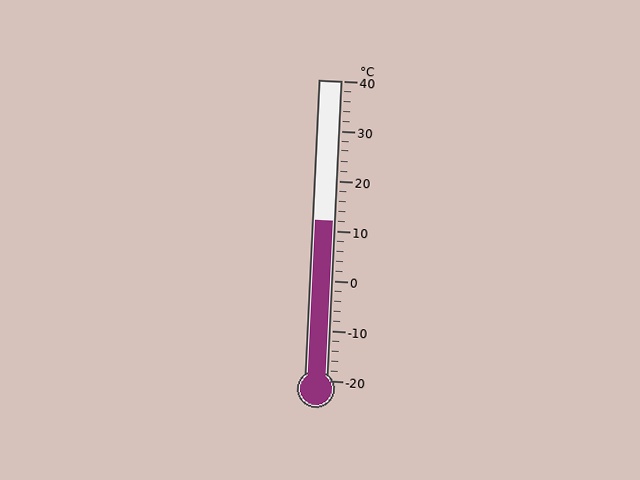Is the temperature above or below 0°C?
The temperature is above 0°C.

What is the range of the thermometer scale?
The thermometer scale ranges from -20°C to 40°C.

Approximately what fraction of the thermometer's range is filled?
The thermometer is filled to approximately 55% of its range.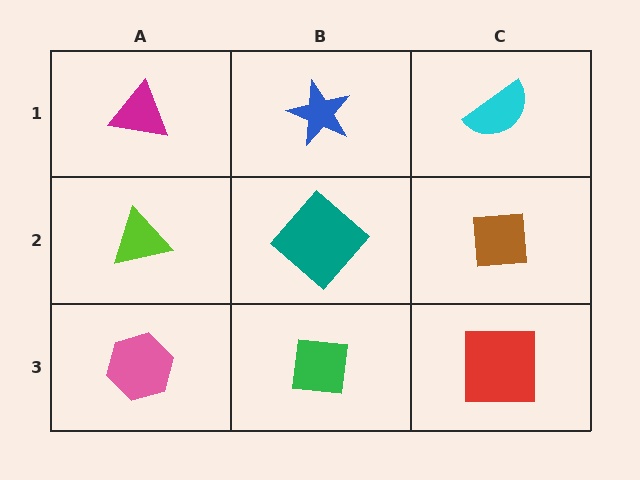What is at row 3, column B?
A green square.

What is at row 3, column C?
A red square.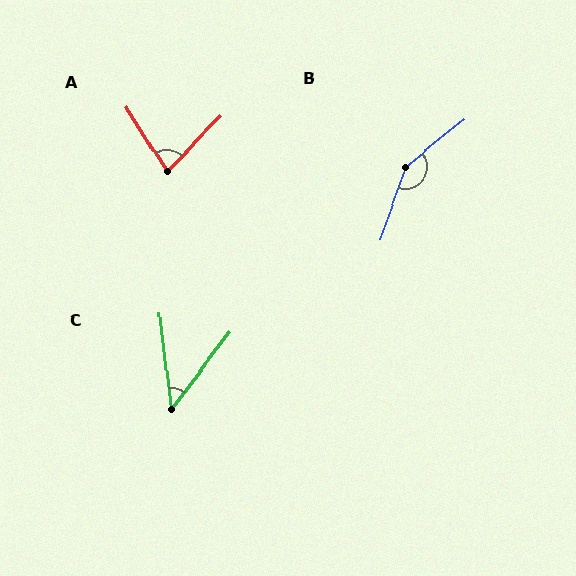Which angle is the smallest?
C, at approximately 44 degrees.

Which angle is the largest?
B, at approximately 148 degrees.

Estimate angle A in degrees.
Approximately 77 degrees.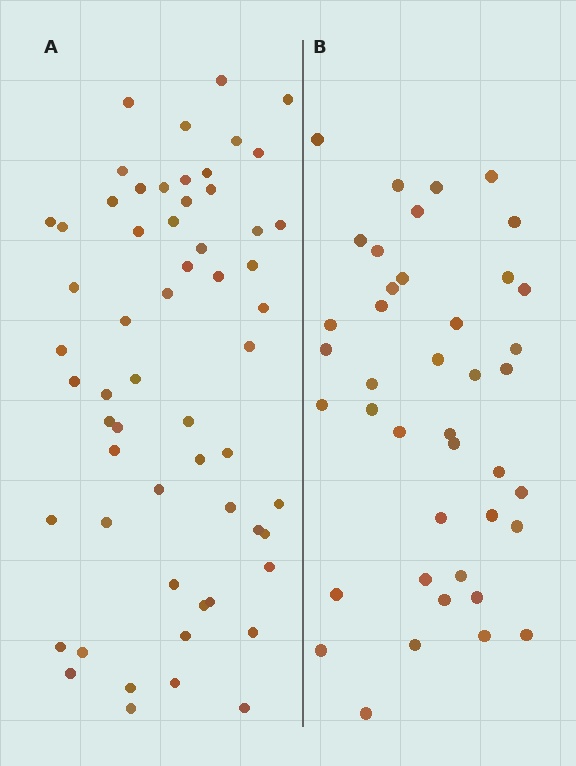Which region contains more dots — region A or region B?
Region A (the left region) has more dots.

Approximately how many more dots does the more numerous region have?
Region A has approximately 20 more dots than region B.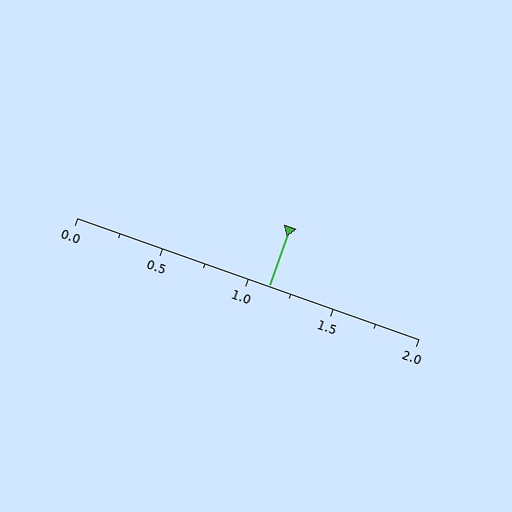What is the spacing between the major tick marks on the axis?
The major ticks are spaced 0.5 apart.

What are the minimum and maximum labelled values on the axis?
The axis runs from 0.0 to 2.0.